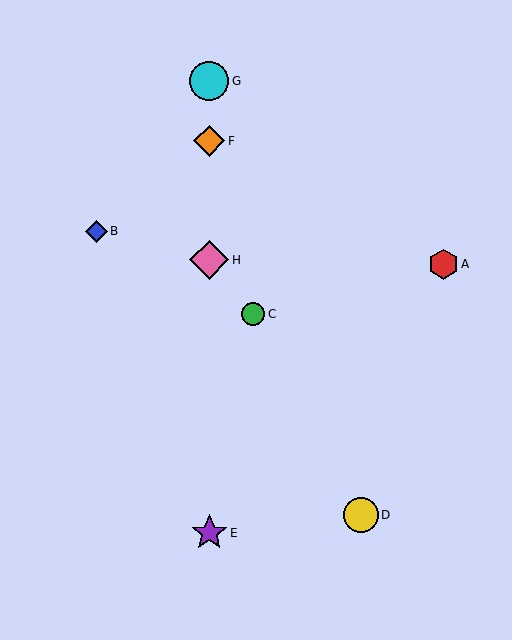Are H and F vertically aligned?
Yes, both are at x≈209.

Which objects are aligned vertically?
Objects E, F, G, H are aligned vertically.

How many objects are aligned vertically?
4 objects (E, F, G, H) are aligned vertically.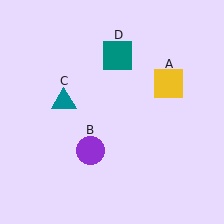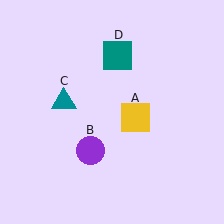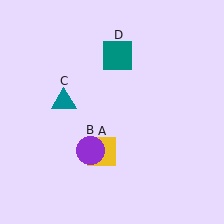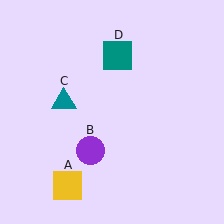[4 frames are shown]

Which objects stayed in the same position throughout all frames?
Purple circle (object B) and teal triangle (object C) and teal square (object D) remained stationary.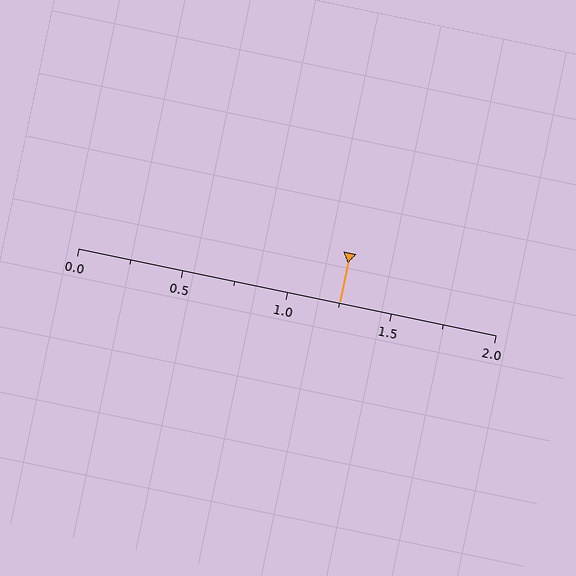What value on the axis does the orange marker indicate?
The marker indicates approximately 1.25.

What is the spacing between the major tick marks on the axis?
The major ticks are spaced 0.5 apart.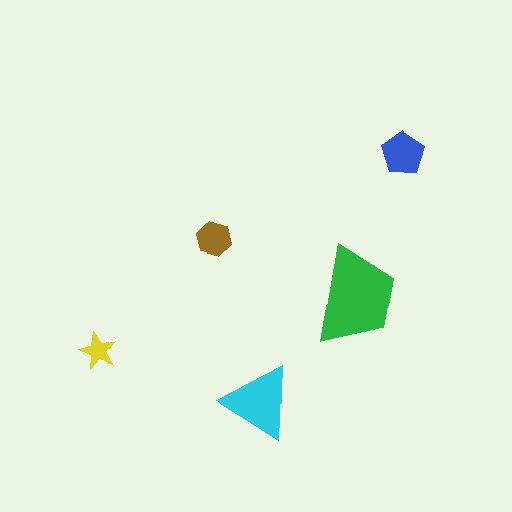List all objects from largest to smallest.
The green trapezoid, the cyan triangle, the blue pentagon, the brown hexagon, the yellow star.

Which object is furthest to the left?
The yellow star is leftmost.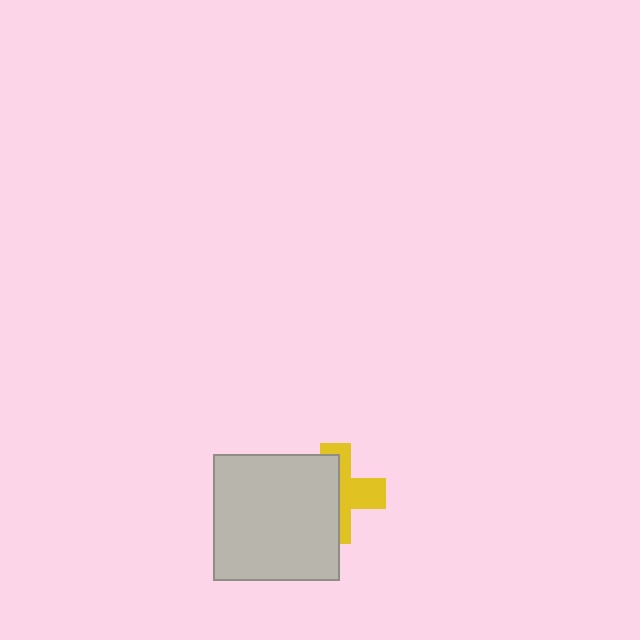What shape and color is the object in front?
The object in front is a light gray square.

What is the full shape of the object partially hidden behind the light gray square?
The partially hidden object is a yellow cross.